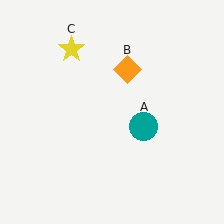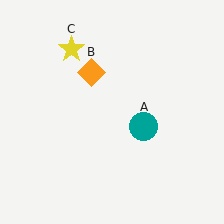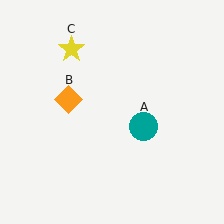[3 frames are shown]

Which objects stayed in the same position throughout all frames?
Teal circle (object A) and yellow star (object C) remained stationary.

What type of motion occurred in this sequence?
The orange diamond (object B) rotated counterclockwise around the center of the scene.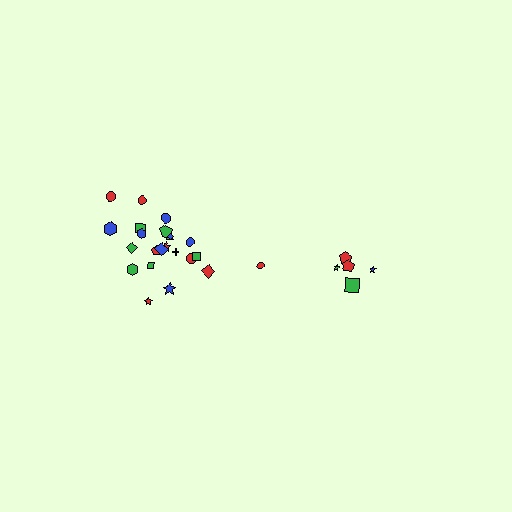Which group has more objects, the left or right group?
The left group.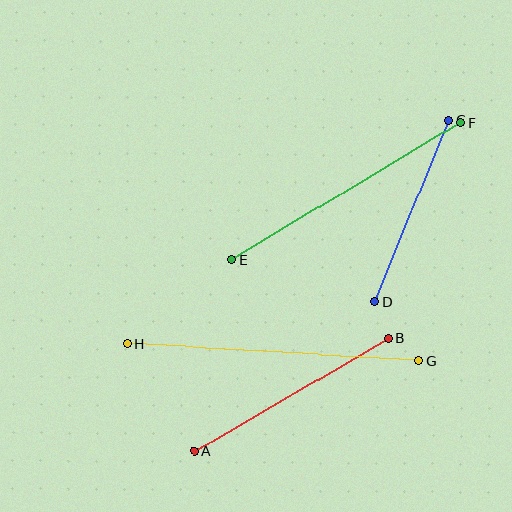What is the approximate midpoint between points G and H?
The midpoint is at approximately (273, 352) pixels.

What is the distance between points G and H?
The distance is approximately 292 pixels.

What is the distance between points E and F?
The distance is approximately 267 pixels.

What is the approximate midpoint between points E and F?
The midpoint is at approximately (346, 191) pixels.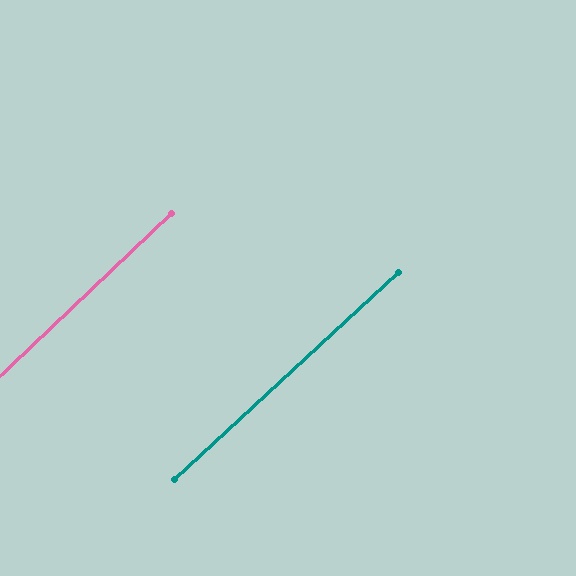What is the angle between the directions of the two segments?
Approximately 1 degree.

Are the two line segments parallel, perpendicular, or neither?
Parallel — their directions differ by only 0.6°.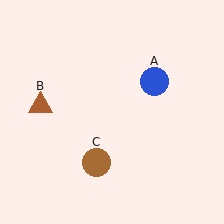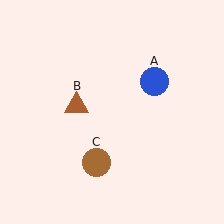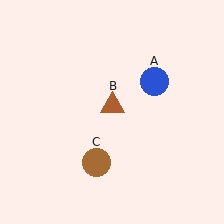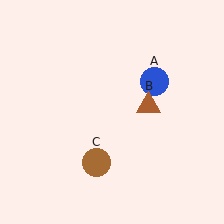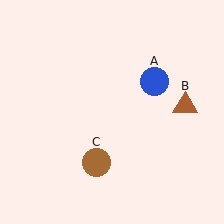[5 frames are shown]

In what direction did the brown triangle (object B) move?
The brown triangle (object B) moved right.